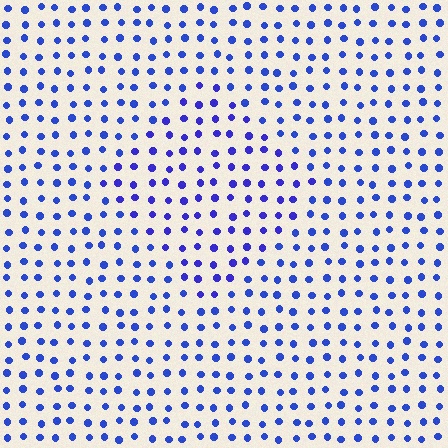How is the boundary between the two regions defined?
The boundary is defined purely by a slight shift in hue (about 16 degrees). Spacing, size, and orientation are identical on both sides.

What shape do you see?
I see a diamond.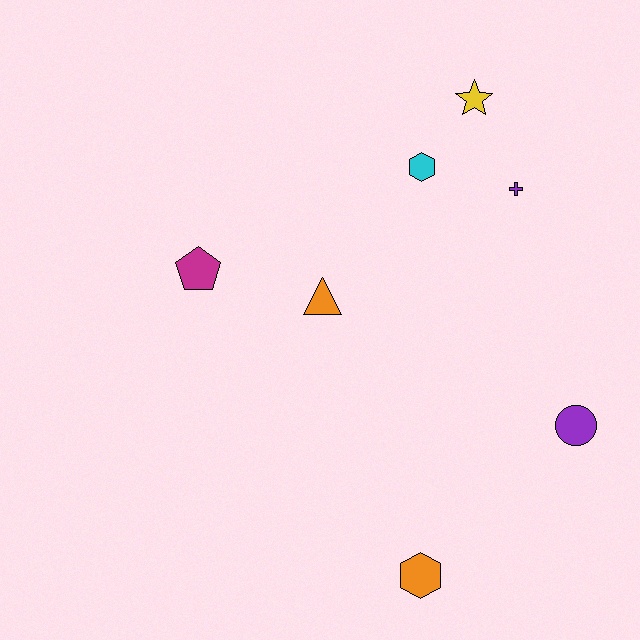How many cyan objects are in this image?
There is 1 cyan object.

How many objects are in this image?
There are 7 objects.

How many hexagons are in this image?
There are 2 hexagons.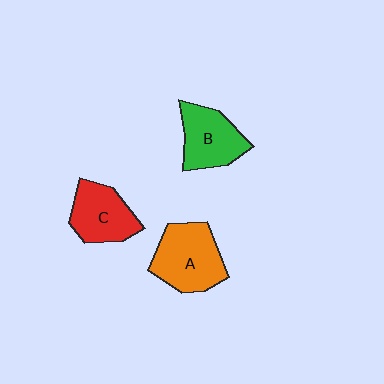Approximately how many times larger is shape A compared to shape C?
Approximately 1.2 times.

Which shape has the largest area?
Shape A (orange).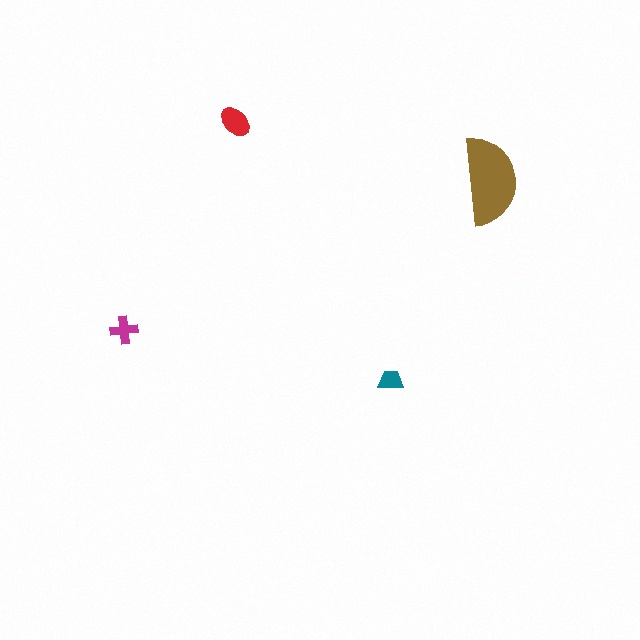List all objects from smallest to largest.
The teal trapezoid, the magenta cross, the red ellipse, the brown semicircle.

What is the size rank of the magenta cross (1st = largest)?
3rd.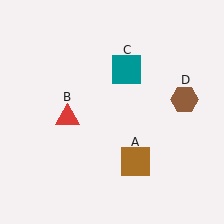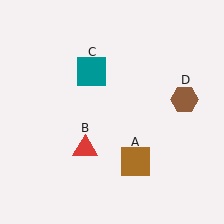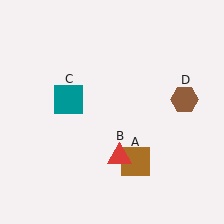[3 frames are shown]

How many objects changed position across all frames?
2 objects changed position: red triangle (object B), teal square (object C).